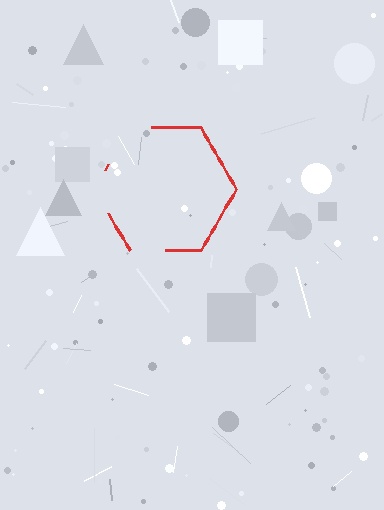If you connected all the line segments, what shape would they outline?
They would outline a hexagon.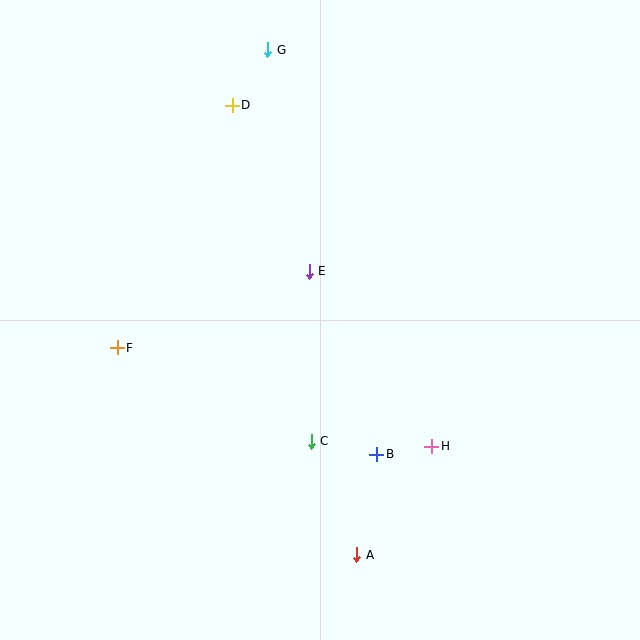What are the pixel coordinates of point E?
Point E is at (309, 271).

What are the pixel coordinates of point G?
Point G is at (268, 50).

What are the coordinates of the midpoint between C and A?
The midpoint between C and A is at (334, 498).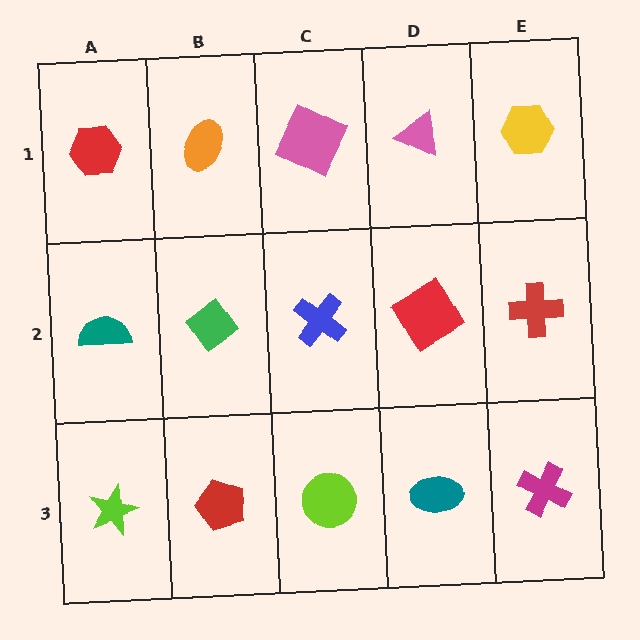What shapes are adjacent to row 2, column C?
A pink square (row 1, column C), a lime circle (row 3, column C), a green diamond (row 2, column B), a red diamond (row 2, column D).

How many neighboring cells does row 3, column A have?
2.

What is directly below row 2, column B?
A red pentagon.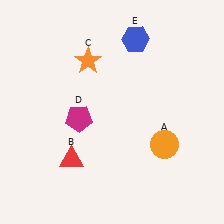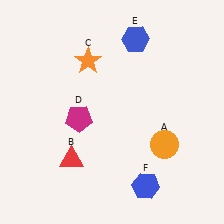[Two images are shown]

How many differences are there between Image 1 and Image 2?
There is 1 difference between the two images.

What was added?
A blue hexagon (F) was added in Image 2.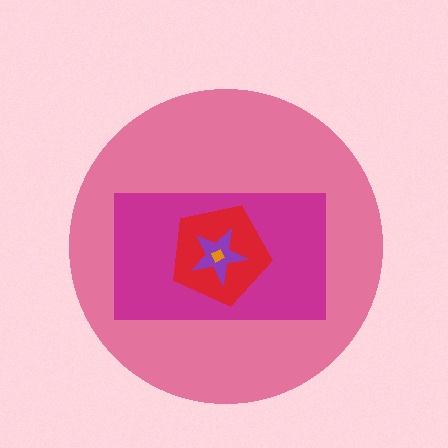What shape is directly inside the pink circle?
The magenta rectangle.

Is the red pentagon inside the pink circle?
Yes.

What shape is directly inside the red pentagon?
The purple star.